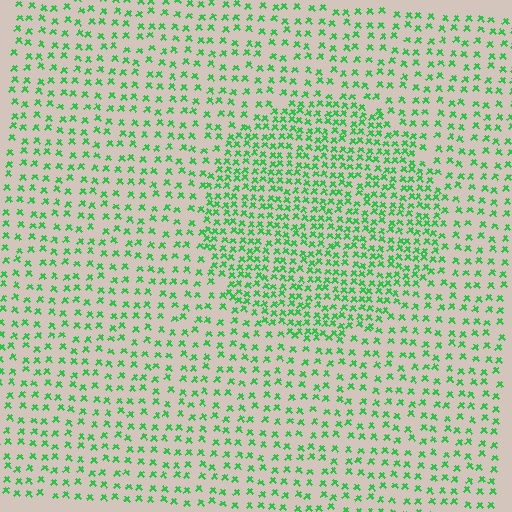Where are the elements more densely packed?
The elements are more densely packed inside the circle boundary.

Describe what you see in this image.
The image contains small green elements arranged at two different densities. A circle-shaped region is visible where the elements are more densely packed than the surrounding area.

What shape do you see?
I see a circle.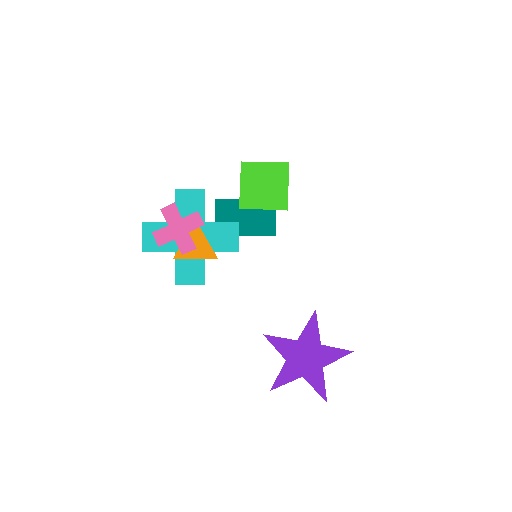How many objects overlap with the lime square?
1 object overlaps with the lime square.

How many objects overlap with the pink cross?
2 objects overlap with the pink cross.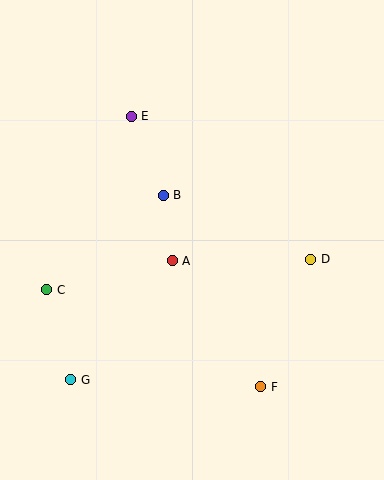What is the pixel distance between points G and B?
The distance between G and B is 206 pixels.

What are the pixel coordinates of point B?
Point B is at (163, 195).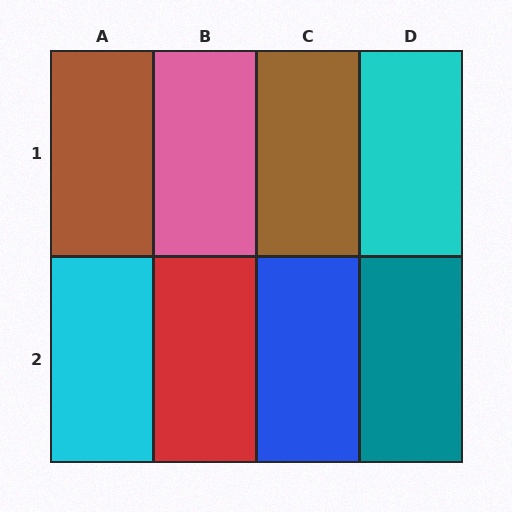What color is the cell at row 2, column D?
Teal.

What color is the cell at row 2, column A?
Cyan.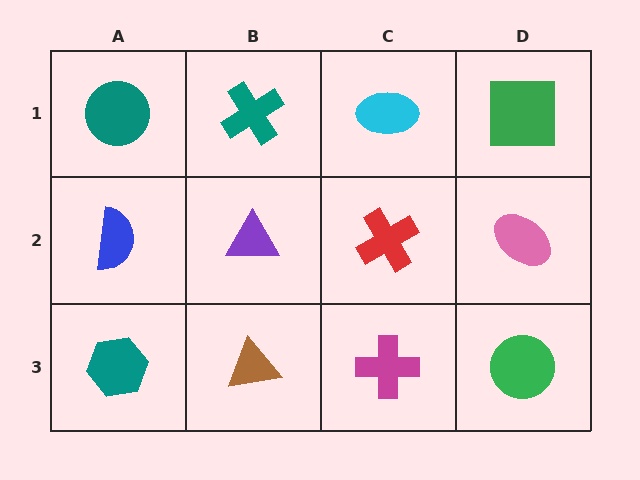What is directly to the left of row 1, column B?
A teal circle.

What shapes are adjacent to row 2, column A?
A teal circle (row 1, column A), a teal hexagon (row 3, column A), a purple triangle (row 2, column B).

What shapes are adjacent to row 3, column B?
A purple triangle (row 2, column B), a teal hexagon (row 3, column A), a magenta cross (row 3, column C).